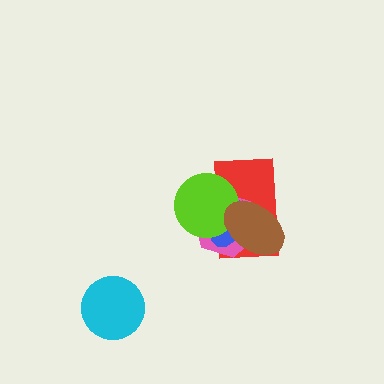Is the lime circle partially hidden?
Yes, it is partially covered by another shape.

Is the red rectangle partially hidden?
Yes, it is partially covered by another shape.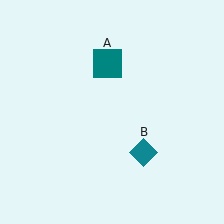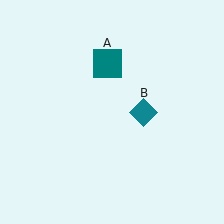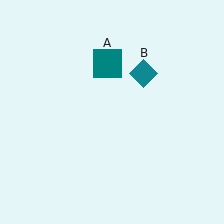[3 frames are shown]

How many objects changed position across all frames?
1 object changed position: teal diamond (object B).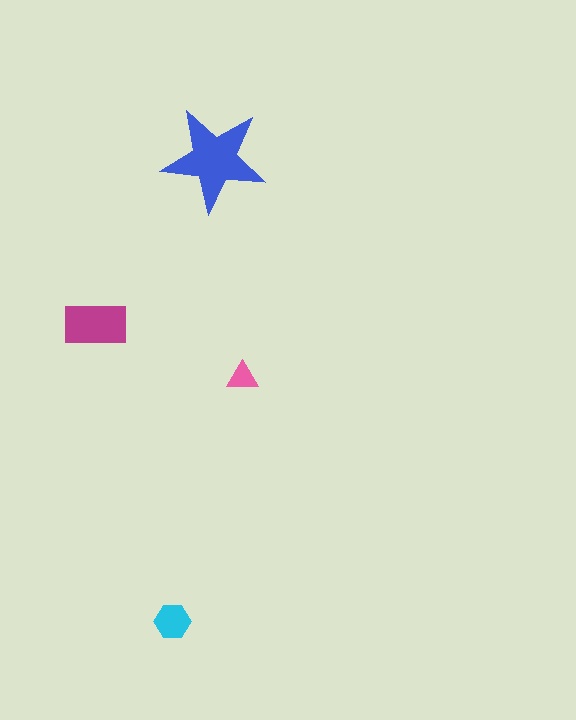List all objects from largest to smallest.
The blue star, the magenta rectangle, the cyan hexagon, the pink triangle.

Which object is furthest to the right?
The pink triangle is rightmost.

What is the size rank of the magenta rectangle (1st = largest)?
2nd.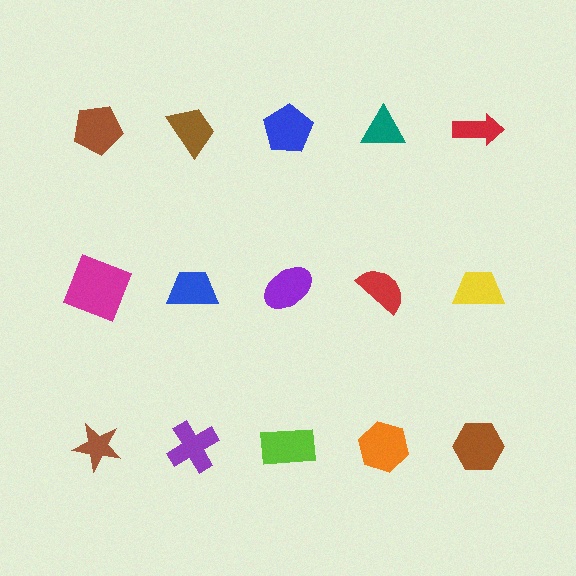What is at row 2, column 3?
A purple ellipse.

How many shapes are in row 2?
5 shapes.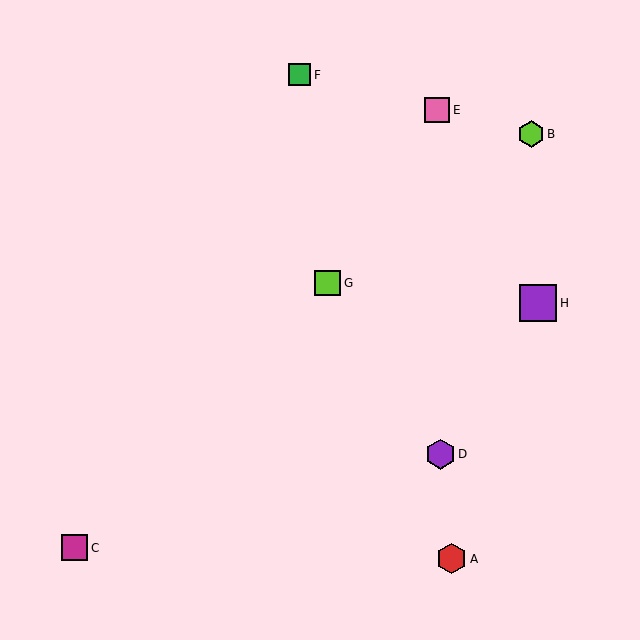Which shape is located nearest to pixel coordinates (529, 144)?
The lime hexagon (labeled B) at (531, 134) is nearest to that location.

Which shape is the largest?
The purple square (labeled H) is the largest.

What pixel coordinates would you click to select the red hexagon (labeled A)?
Click at (452, 559) to select the red hexagon A.